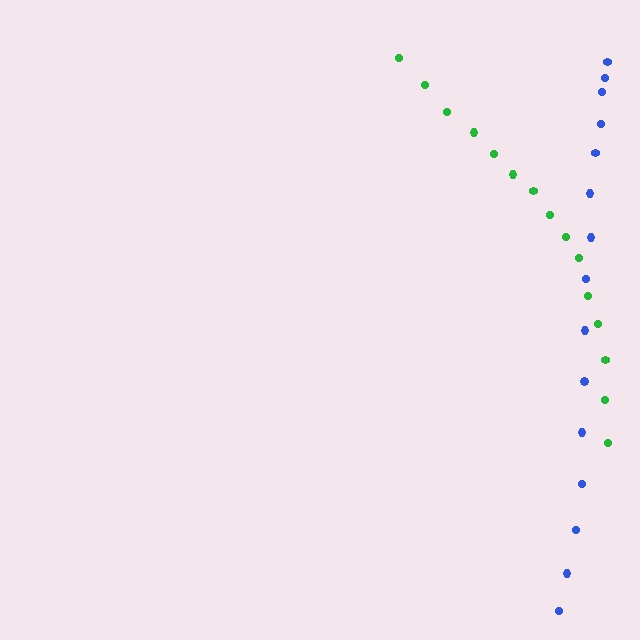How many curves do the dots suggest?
There are 2 distinct paths.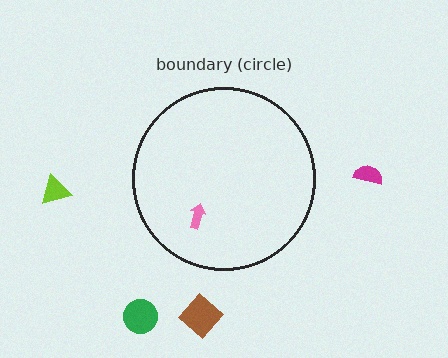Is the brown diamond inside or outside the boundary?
Outside.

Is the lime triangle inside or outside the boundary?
Outside.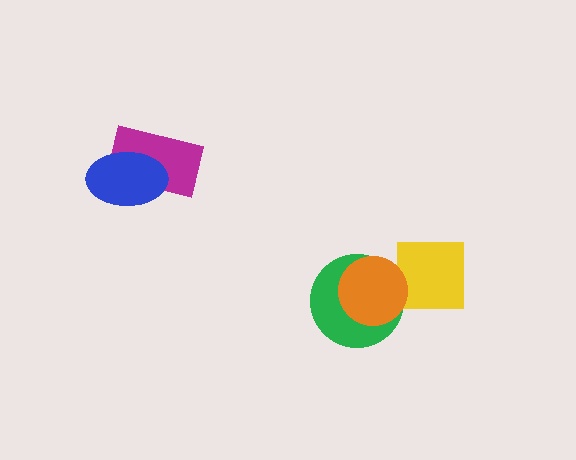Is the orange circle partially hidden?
No, no other shape covers it.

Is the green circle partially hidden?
Yes, it is partially covered by another shape.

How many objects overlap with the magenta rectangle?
1 object overlaps with the magenta rectangle.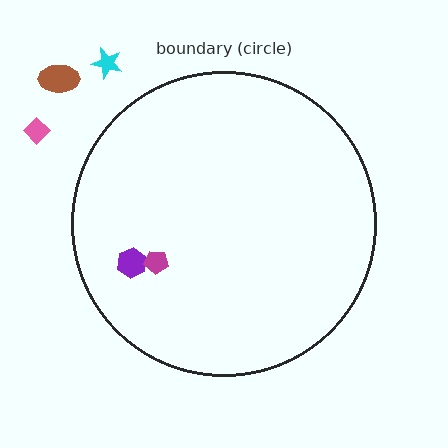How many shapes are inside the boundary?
2 inside, 3 outside.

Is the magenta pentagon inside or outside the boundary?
Inside.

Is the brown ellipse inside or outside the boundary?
Outside.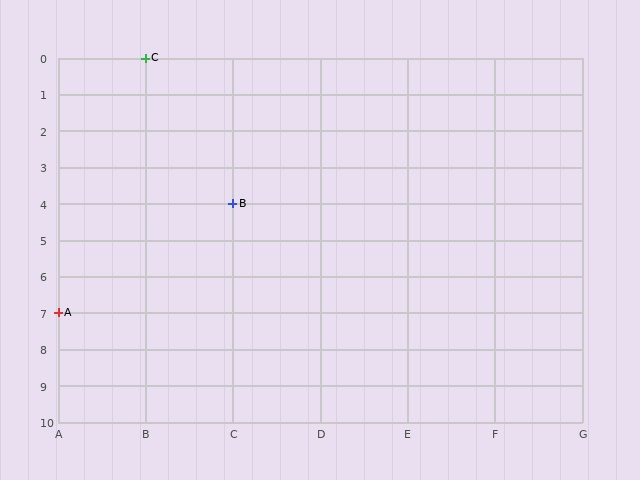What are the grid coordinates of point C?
Point C is at grid coordinates (B, 0).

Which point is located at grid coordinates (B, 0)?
Point C is at (B, 0).